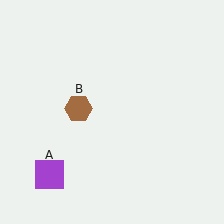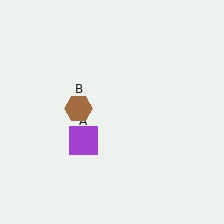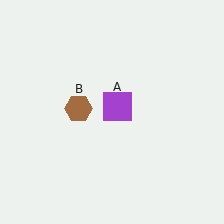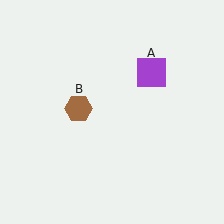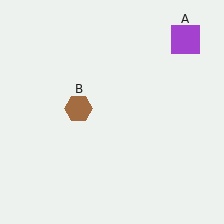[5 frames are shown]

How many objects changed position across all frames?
1 object changed position: purple square (object A).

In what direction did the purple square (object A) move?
The purple square (object A) moved up and to the right.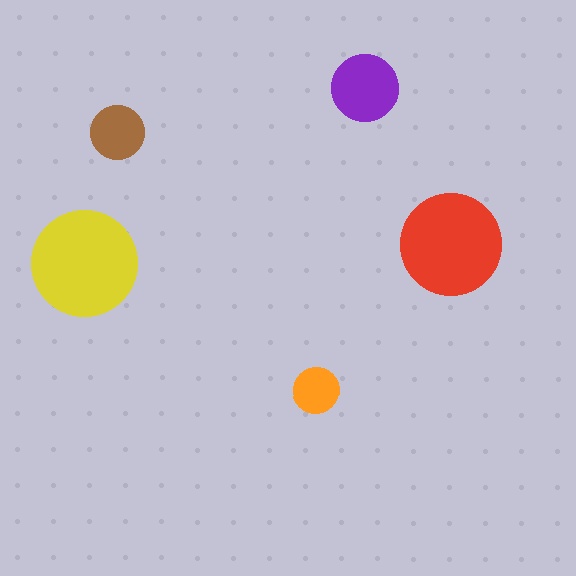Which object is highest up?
The purple circle is topmost.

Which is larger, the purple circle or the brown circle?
The purple one.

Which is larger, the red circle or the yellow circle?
The yellow one.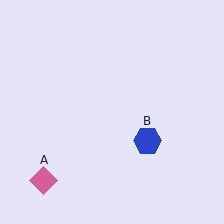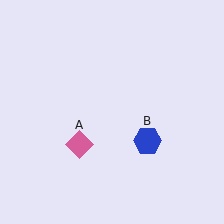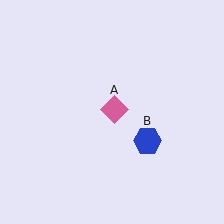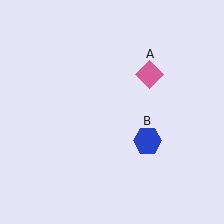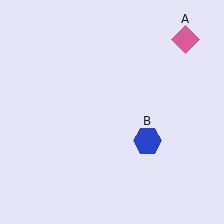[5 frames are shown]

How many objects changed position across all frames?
1 object changed position: pink diamond (object A).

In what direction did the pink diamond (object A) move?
The pink diamond (object A) moved up and to the right.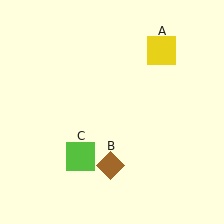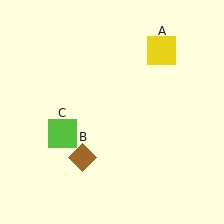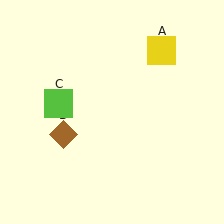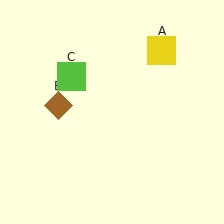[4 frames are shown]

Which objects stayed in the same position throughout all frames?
Yellow square (object A) remained stationary.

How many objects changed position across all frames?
2 objects changed position: brown diamond (object B), lime square (object C).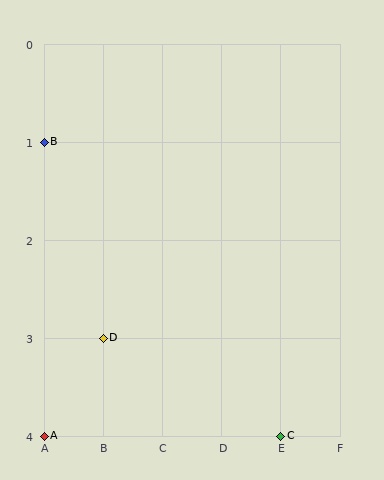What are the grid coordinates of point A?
Point A is at grid coordinates (A, 4).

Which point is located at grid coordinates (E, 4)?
Point C is at (E, 4).